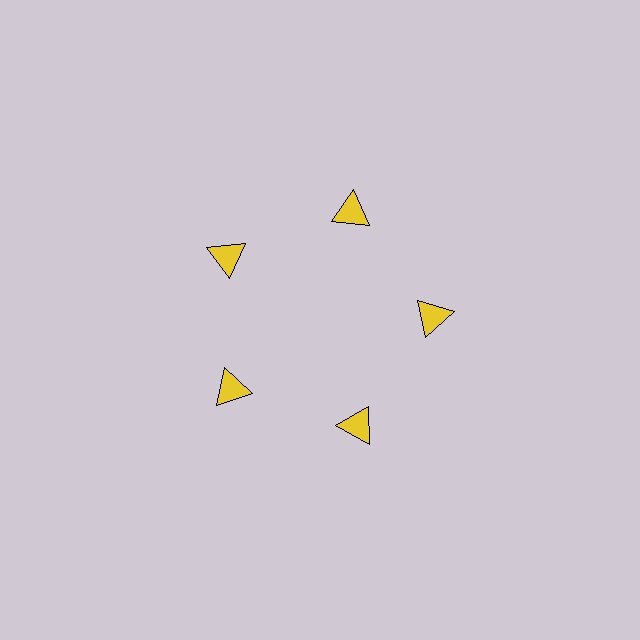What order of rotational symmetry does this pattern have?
This pattern has 5-fold rotational symmetry.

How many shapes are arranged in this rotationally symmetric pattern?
There are 5 shapes, arranged in 5 groups of 1.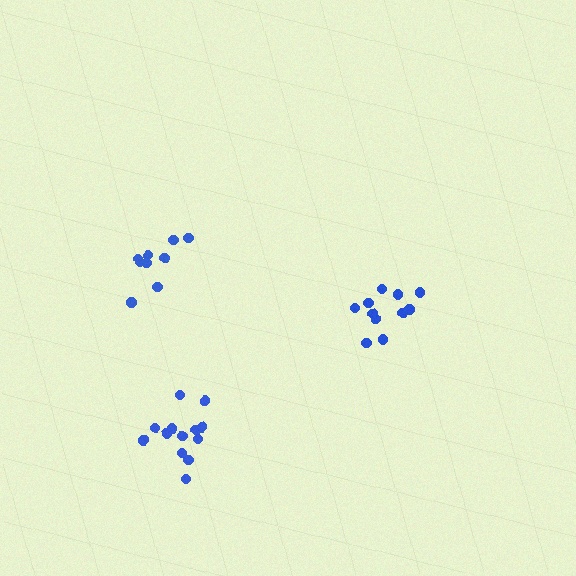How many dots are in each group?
Group 1: 11 dots, Group 2: 9 dots, Group 3: 13 dots (33 total).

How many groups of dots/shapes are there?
There are 3 groups.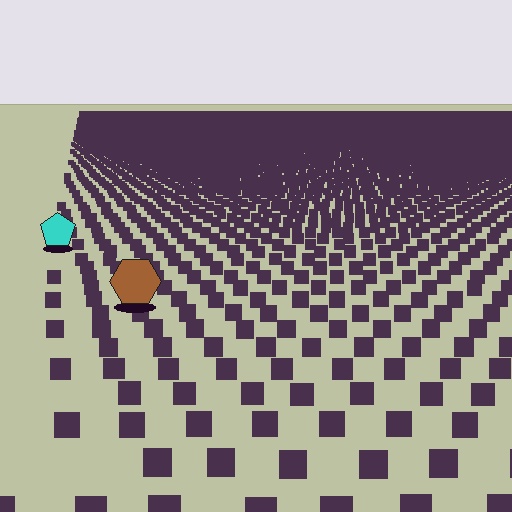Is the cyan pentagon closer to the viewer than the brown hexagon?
No. The brown hexagon is closer — you can tell from the texture gradient: the ground texture is coarser near it.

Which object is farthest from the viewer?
The cyan pentagon is farthest from the viewer. It appears smaller and the ground texture around it is denser.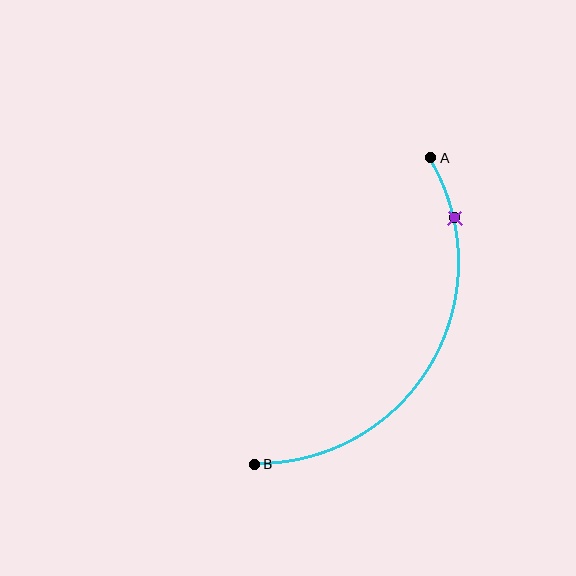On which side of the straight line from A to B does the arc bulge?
The arc bulges to the right of the straight line connecting A and B.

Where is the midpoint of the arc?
The arc midpoint is the point on the curve farthest from the straight line joining A and B. It sits to the right of that line.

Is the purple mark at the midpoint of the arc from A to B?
No. The purple mark lies on the arc but is closer to endpoint A. The arc midpoint would be at the point on the curve equidistant along the arc from both A and B.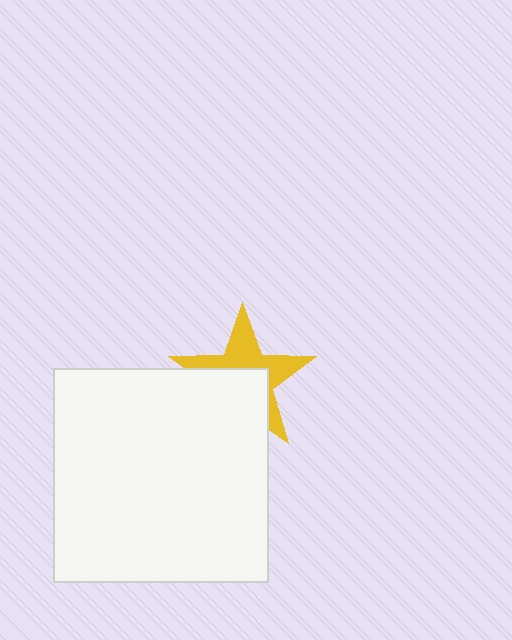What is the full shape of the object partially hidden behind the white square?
The partially hidden object is a yellow star.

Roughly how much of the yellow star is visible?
About half of it is visible (roughly 49%).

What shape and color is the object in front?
The object in front is a white square.